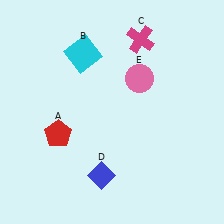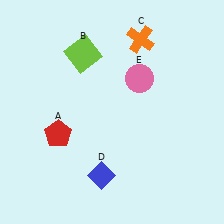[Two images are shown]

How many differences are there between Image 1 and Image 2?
There are 2 differences between the two images.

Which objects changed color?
B changed from cyan to lime. C changed from magenta to orange.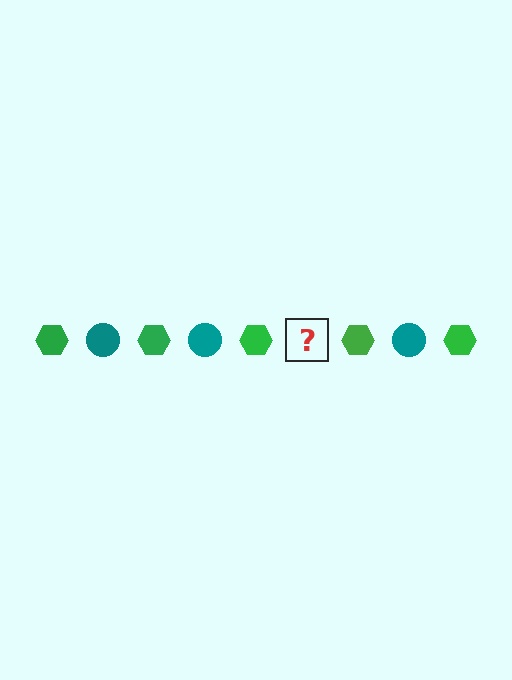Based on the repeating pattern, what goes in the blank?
The blank should be a teal circle.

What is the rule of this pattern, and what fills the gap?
The rule is that the pattern alternates between green hexagon and teal circle. The gap should be filled with a teal circle.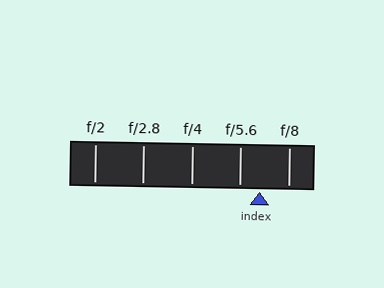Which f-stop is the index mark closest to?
The index mark is closest to f/5.6.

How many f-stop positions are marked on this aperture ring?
There are 5 f-stop positions marked.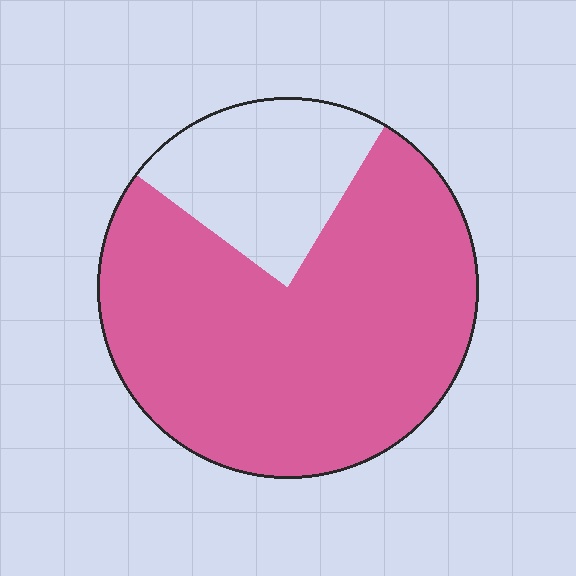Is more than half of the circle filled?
Yes.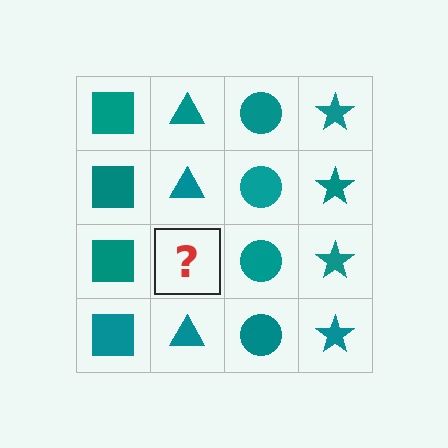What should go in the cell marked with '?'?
The missing cell should contain a teal triangle.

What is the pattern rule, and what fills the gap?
The rule is that each column has a consistent shape. The gap should be filled with a teal triangle.